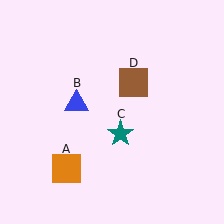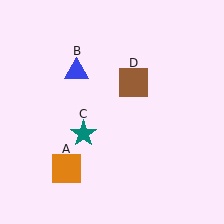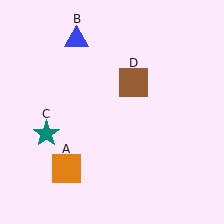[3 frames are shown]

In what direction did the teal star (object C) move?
The teal star (object C) moved left.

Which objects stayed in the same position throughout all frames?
Orange square (object A) and brown square (object D) remained stationary.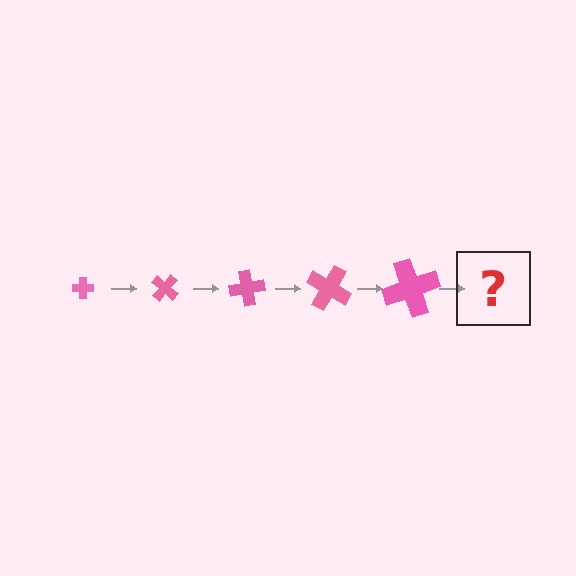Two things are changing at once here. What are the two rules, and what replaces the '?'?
The two rules are that the cross grows larger each step and it rotates 40 degrees each step. The '?' should be a cross, larger than the previous one and rotated 200 degrees from the start.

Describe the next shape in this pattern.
It should be a cross, larger than the previous one and rotated 200 degrees from the start.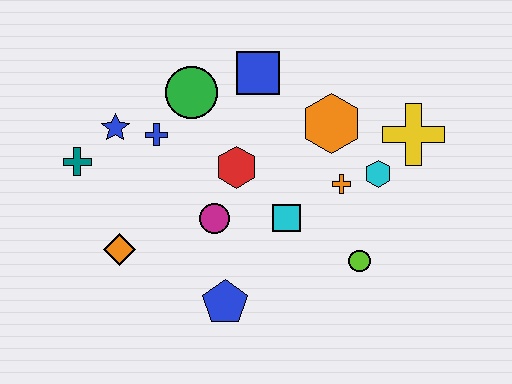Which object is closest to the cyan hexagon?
The orange cross is closest to the cyan hexagon.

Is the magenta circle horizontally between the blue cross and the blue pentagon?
Yes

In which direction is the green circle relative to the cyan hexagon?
The green circle is to the left of the cyan hexagon.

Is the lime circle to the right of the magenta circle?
Yes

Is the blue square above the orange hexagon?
Yes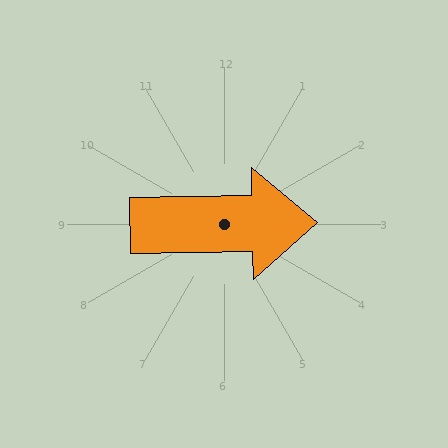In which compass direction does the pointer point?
East.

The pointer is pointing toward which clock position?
Roughly 3 o'clock.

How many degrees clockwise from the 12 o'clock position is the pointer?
Approximately 89 degrees.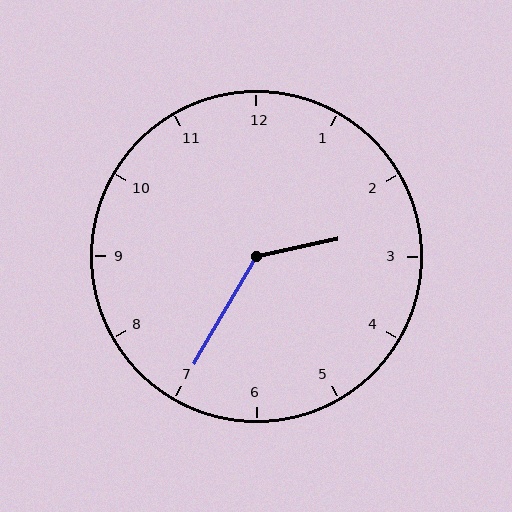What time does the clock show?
2:35.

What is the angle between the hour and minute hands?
Approximately 132 degrees.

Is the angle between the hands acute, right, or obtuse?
It is obtuse.